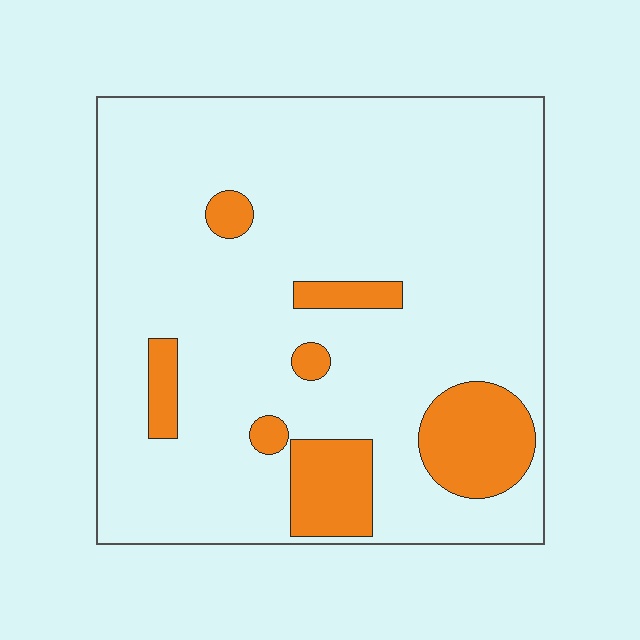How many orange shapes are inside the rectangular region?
7.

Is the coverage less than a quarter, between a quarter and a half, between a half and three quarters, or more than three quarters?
Less than a quarter.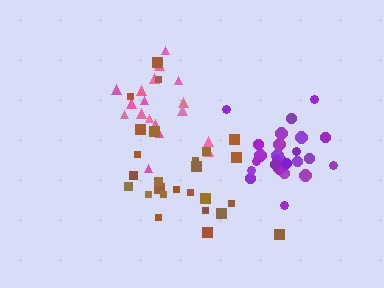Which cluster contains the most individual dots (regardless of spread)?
Purple (26).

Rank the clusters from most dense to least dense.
purple, brown, pink.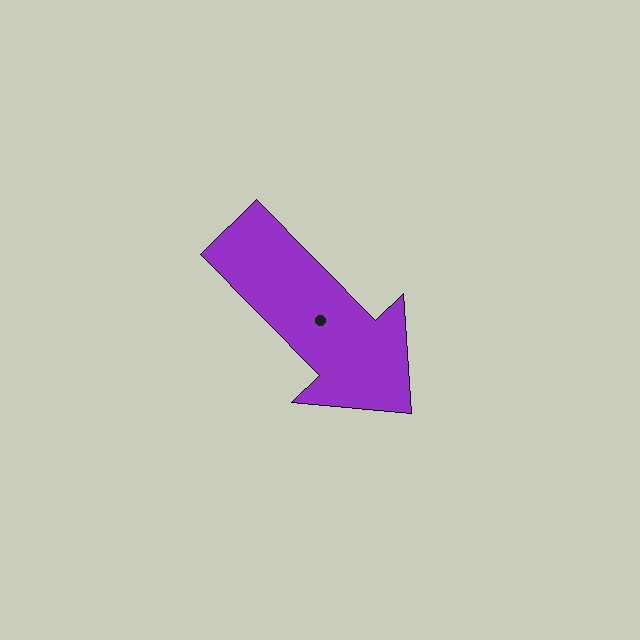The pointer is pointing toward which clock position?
Roughly 5 o'clock.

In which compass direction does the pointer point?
Southeast.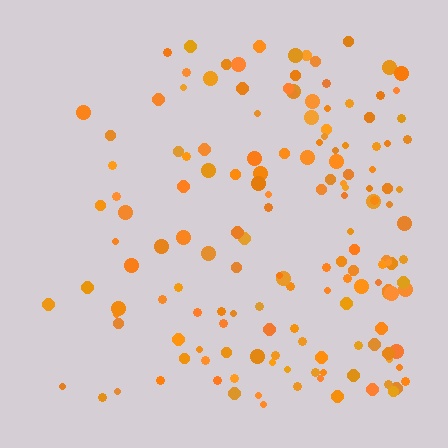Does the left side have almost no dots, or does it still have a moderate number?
Still a moderate number, just noticeably fewer than the right.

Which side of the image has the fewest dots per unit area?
The left.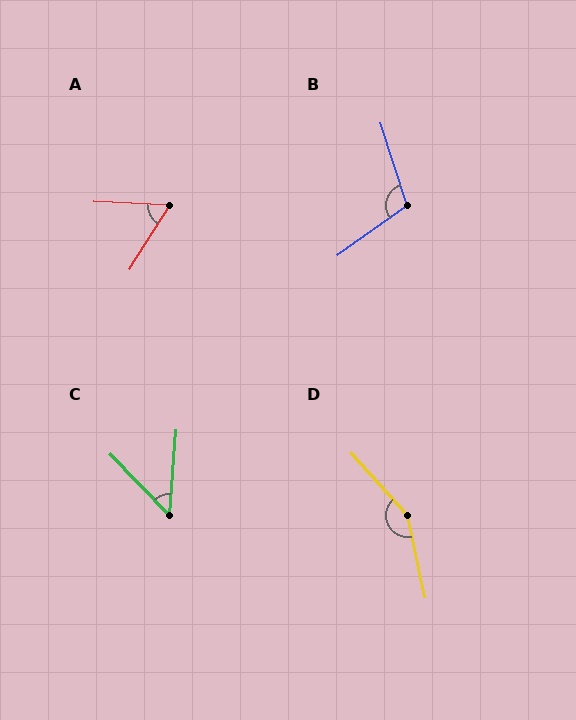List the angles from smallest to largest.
C (48°), A (60°), B (108°), D (150°).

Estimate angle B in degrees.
Approximately 108 degrees.